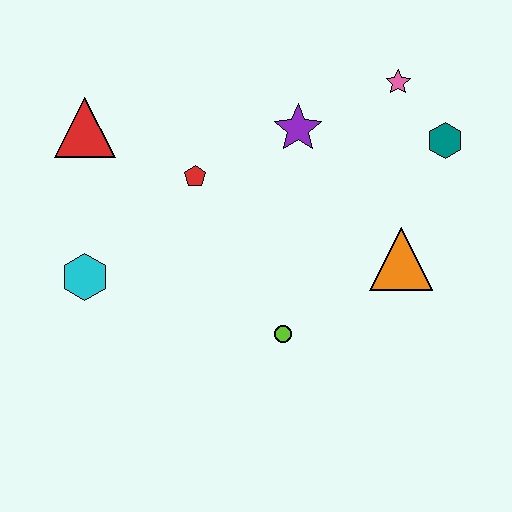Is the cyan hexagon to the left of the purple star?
Yes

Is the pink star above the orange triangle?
Yes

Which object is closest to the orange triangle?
The teal hexagon is closest to the orange triangle.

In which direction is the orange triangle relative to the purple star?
The orange triangle is below the purple star.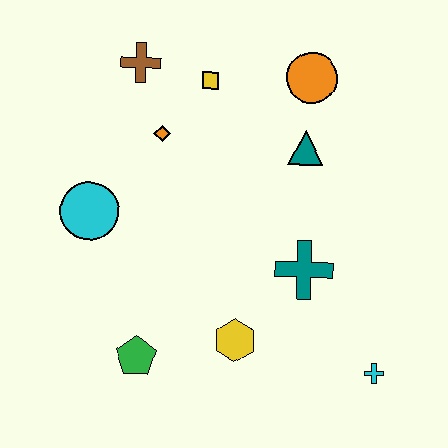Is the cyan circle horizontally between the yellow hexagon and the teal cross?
No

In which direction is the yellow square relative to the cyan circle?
The yellow square is above the cyan circle.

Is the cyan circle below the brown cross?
Yes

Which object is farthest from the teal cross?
The brown cross is farthest from the teal cross.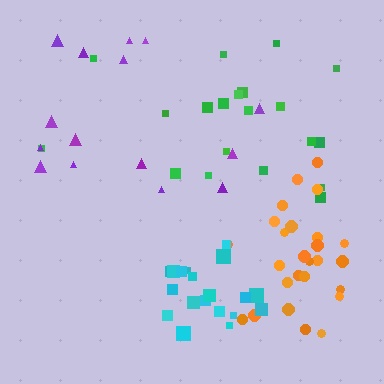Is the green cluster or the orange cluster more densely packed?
Orange.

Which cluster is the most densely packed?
Cyan.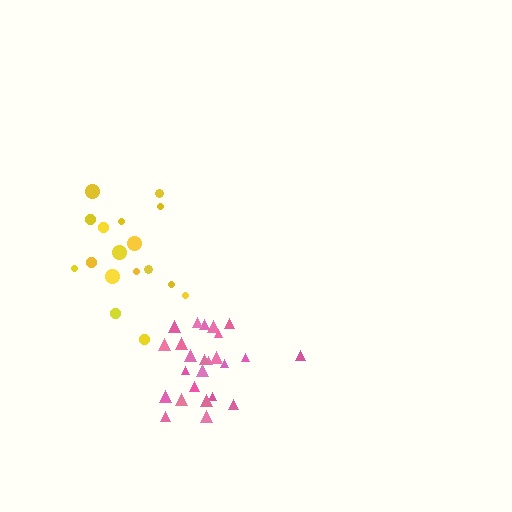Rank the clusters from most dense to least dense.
pink, yellow.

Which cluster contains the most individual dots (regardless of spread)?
Pink (25).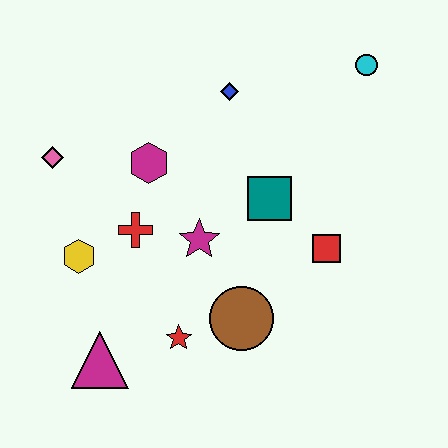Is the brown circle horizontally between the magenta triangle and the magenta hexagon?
No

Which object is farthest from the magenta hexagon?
The cyan circle is farthest from the magenta hexagon.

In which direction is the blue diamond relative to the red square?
The blue diamond is above the red square.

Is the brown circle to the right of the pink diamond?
Yes